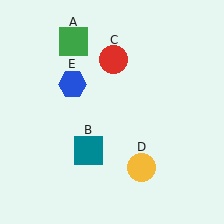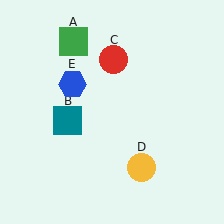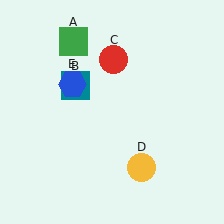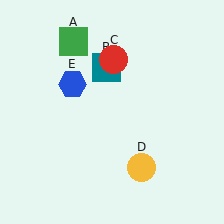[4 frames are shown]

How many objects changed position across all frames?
1 object changed position: teal square (object B).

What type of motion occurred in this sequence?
The teal square (object B) rotated clockwise around the center of the scene.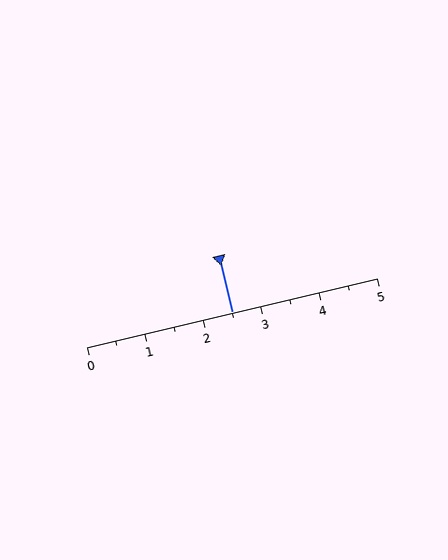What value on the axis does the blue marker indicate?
The marker indicates approximately 2.5.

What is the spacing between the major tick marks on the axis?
The major ticks are spaced 1 apart.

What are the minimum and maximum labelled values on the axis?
The axis runs from 0 to 5.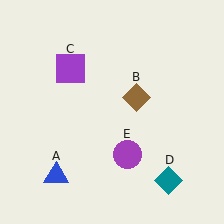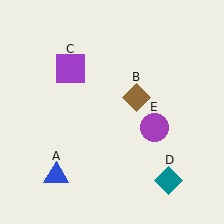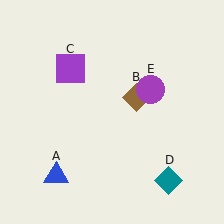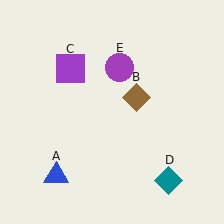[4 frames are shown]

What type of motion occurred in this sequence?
The purple circle (object E) rotated counterclockwise around the center of the scene.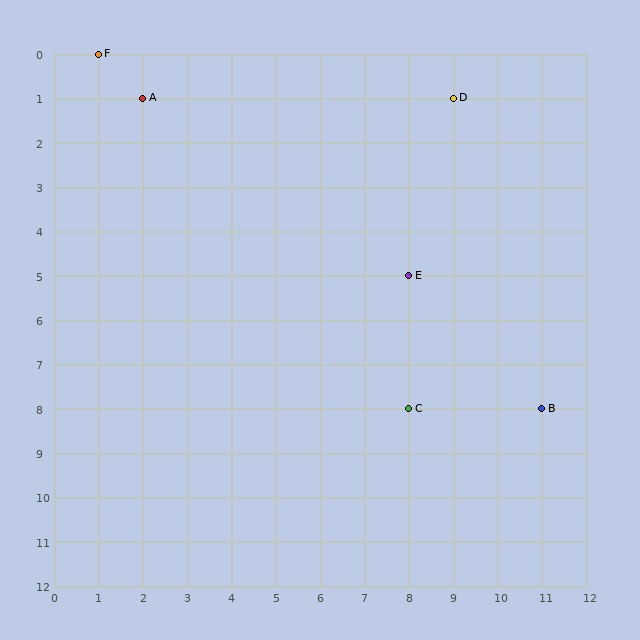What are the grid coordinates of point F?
Point F is at grid coordinates (1, 0).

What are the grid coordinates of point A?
Point A is at grid coordinates (2, 1).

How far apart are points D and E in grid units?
Points D and E are 1 column and 4 rows apart (about 4.1 grid units diagonally).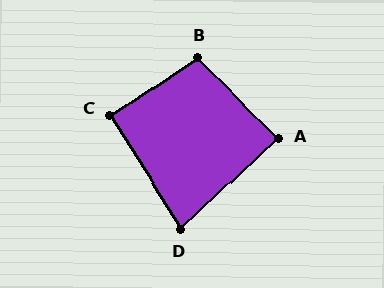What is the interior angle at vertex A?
Approximately 88 degrees (approximately right).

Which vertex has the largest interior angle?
B, at approximately 101 degrees.